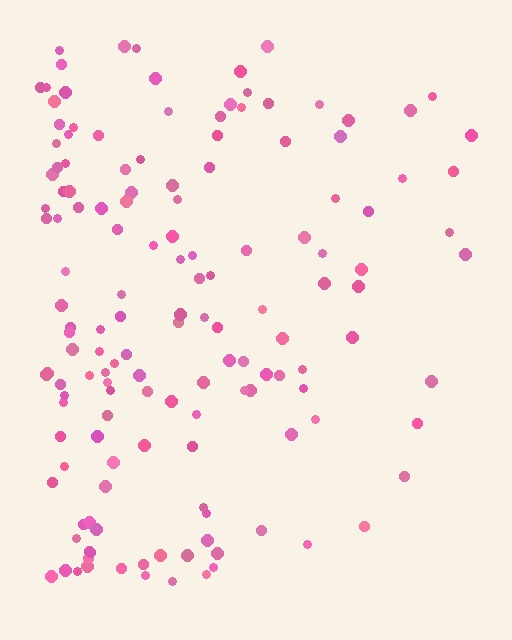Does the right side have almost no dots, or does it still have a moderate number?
Still a moderate number, just noticeably fewer than the left.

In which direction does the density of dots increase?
From right to left, with the left side densest.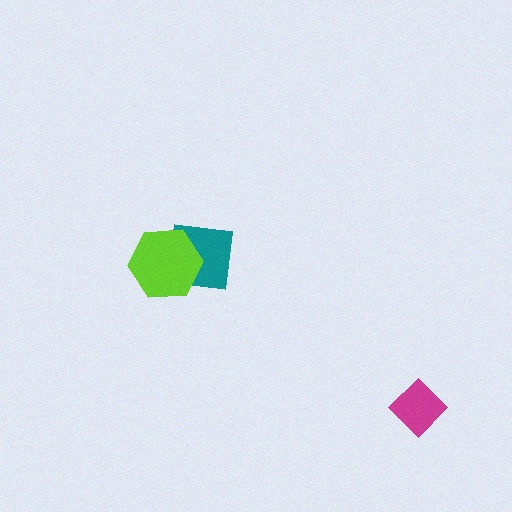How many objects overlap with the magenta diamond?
0 objects overlap with the magenta diamond.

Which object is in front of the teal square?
The lime hexagon is in front of the teal square.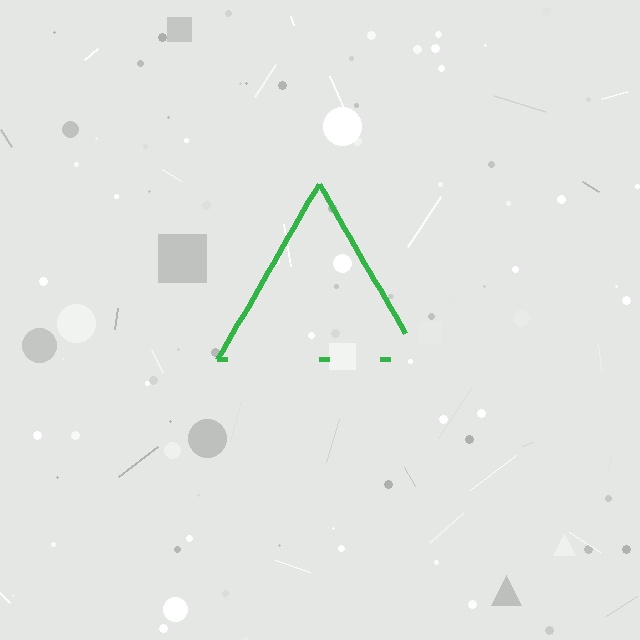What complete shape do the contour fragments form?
The contour fragments form a triangle.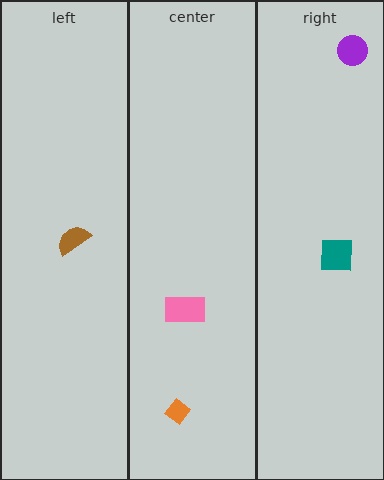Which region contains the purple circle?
The right region.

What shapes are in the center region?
The orange diamond, the pink rectangle.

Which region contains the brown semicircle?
The left region.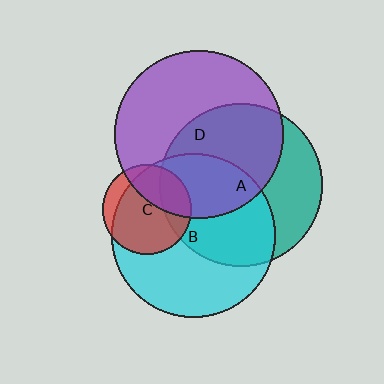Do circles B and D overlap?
Yes.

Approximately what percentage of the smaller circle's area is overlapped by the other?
Approximately 30%.